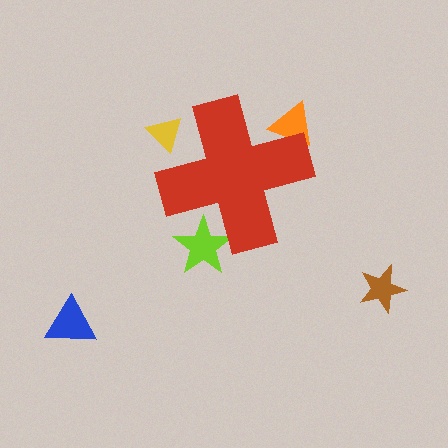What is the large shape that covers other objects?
A red cross.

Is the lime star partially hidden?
Yes, the lime star is partially hidden behind the red cross.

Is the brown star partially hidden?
No, the brown star is fully visible.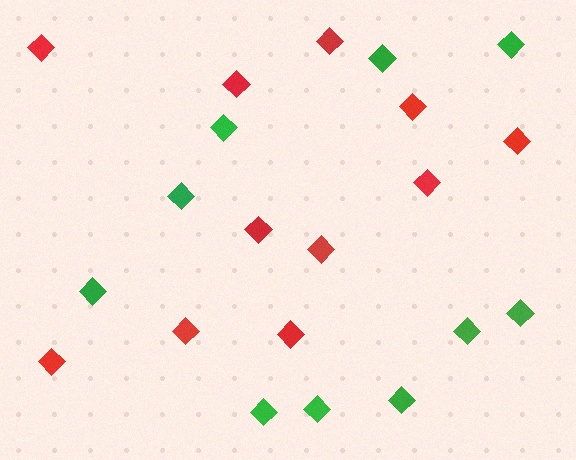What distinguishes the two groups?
There are 2 groups: one group of red diamonds (11) and one group of green diamonds (10).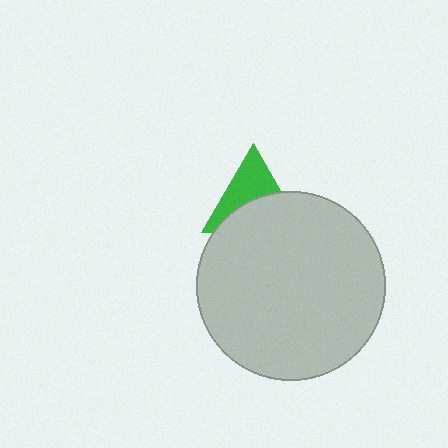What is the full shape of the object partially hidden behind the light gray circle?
The partially hidden object is a green triangle.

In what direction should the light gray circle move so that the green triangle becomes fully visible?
The light gray circle should move down. That is the shortest direction to clear the overlap and leave the green triangle fully visible.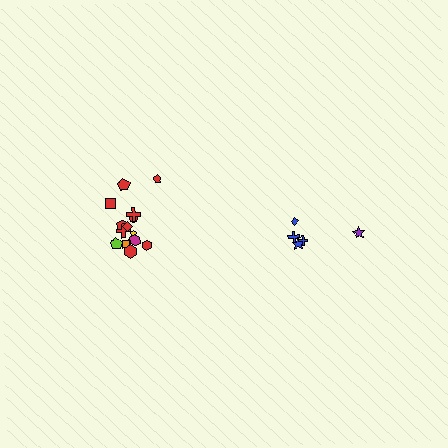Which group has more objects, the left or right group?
The left group.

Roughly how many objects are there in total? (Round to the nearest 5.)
Roughly 20 objects in total.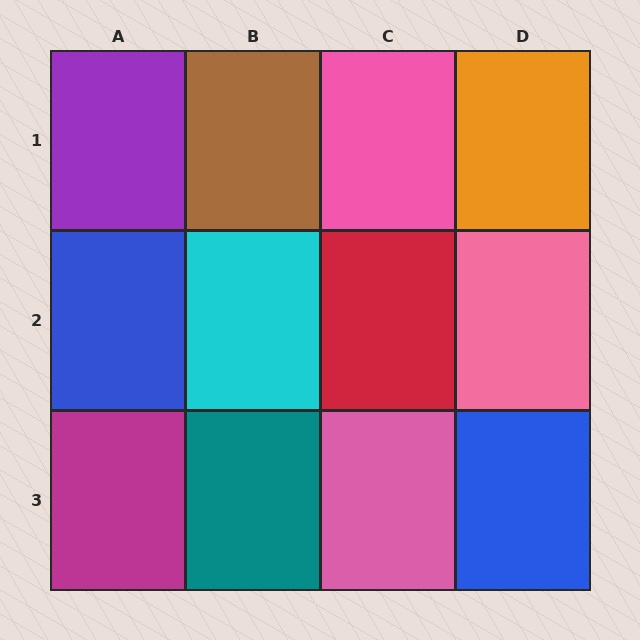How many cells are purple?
1 cell is purple.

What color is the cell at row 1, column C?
Pink.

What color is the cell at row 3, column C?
Pink.